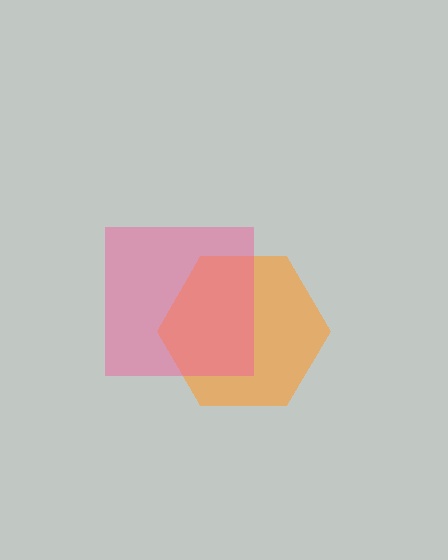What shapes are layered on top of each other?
The layered shapes are: an orange hexagon, a pink square.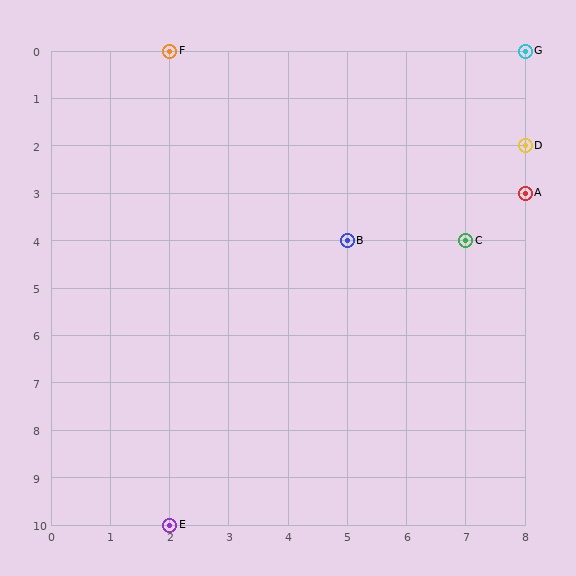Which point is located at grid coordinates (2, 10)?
Point E is at (2, 10).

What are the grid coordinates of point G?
Point G is at grid coordinates (8, 0).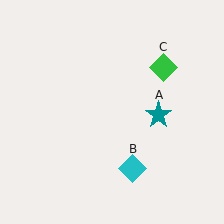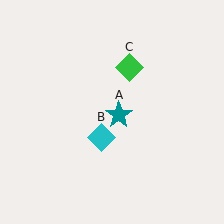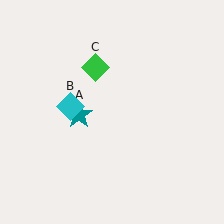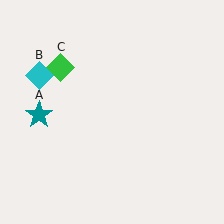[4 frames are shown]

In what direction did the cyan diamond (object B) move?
The cyan diamond (object B) moved up and to the left.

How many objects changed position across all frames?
3 objects changed position: teal star (object A), cyan diamond (object B), green diamond (object C).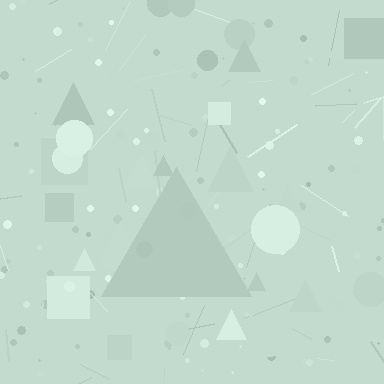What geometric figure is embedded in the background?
A triangle is embedded in the background.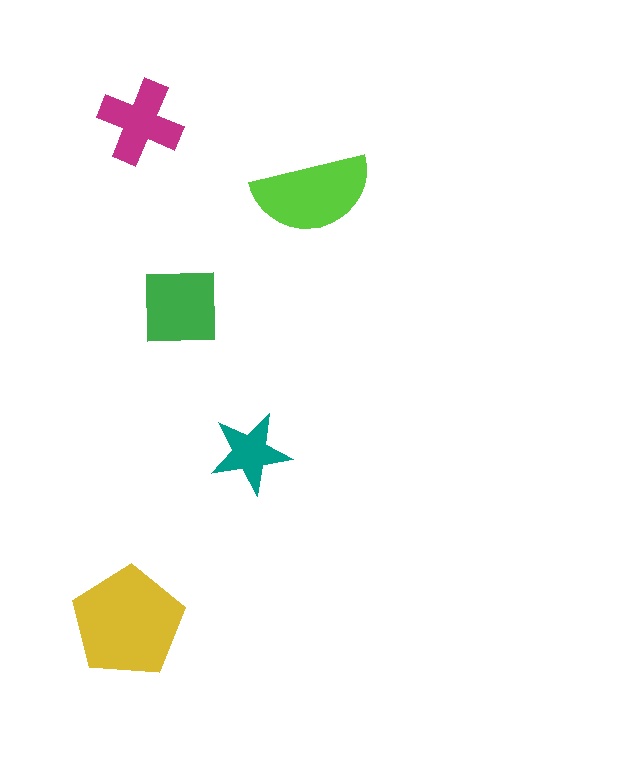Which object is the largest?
The yellow pentagon.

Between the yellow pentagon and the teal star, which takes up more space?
The yellow pentagon.